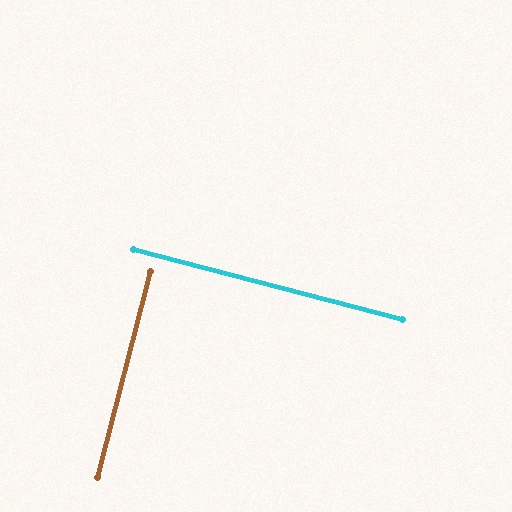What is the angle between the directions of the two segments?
Approximately 90 degrees.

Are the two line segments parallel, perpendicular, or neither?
Perpendicular — they meet at approximately 90°.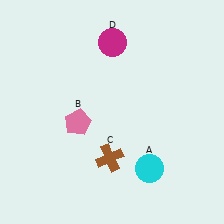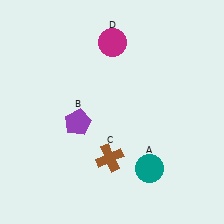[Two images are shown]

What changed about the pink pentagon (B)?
In Image 1, B is pink. In Image 2, it changed to purple.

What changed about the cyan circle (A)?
In Image 1, A is cyan. In Image 2, it changed to teal.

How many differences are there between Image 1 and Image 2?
There are 2 differences between the two images.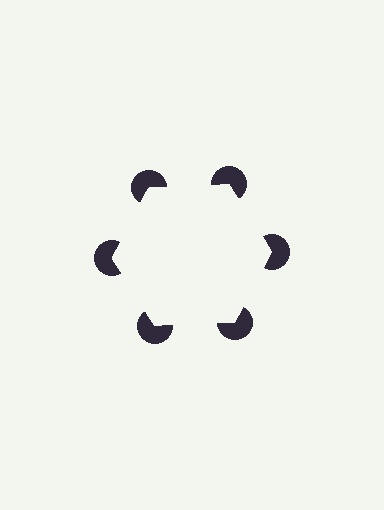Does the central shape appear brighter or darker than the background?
It typically appears slightly brighter than the background, even though no actual brightness change is drawn.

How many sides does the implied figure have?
6 sides.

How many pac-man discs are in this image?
There are 6 — one at each vertex of the illusory hexagon.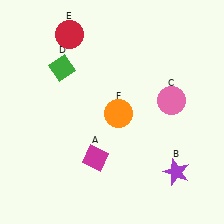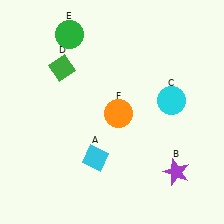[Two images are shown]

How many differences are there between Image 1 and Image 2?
There are 3 differences between the two images.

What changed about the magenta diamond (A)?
In Image 1, A is magenta. In Image 2, it changed to cyan.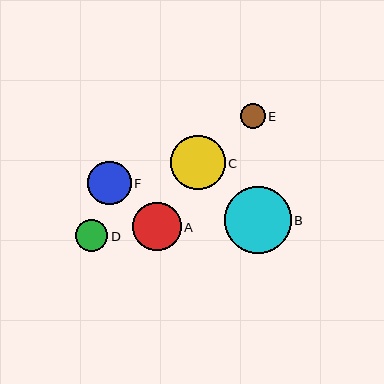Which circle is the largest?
Circle B is the largest with a size of approximately 67 pixels.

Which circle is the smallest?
Circle E is the smallest with a size of approximately 25 pixels.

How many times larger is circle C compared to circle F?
Circle C is approximately 1.3 times the size of circle F.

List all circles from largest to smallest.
From largest to smallest: B, C, A, F, D, E.